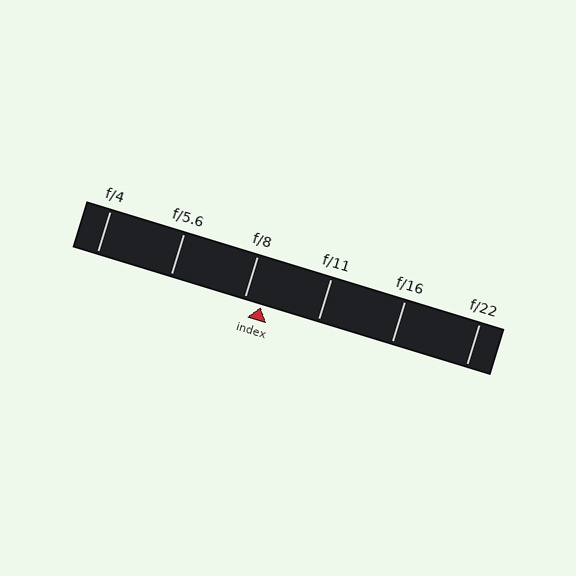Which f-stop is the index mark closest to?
The index mark is closest to f/8.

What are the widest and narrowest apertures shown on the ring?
The widest aperture shown is f/4 and the narrowest is f/22.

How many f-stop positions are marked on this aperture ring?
There are 6 f-stop positions marked.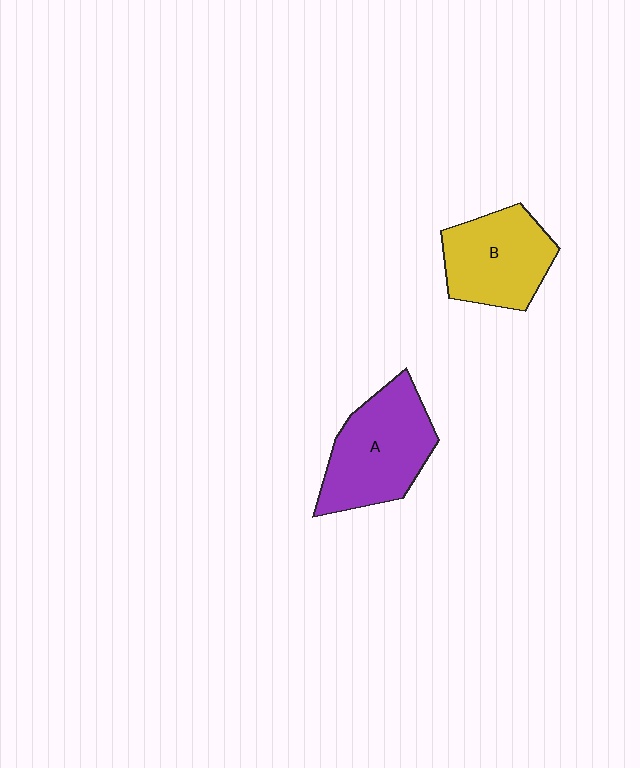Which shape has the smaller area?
Shape B (yellow).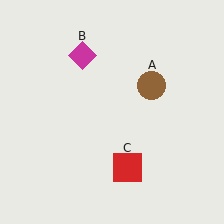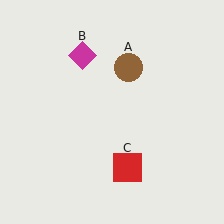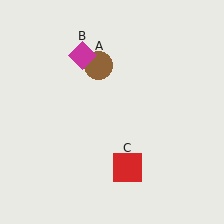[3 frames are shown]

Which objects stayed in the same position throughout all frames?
Magenta diamond (object B) and red square (object C) remained stationary.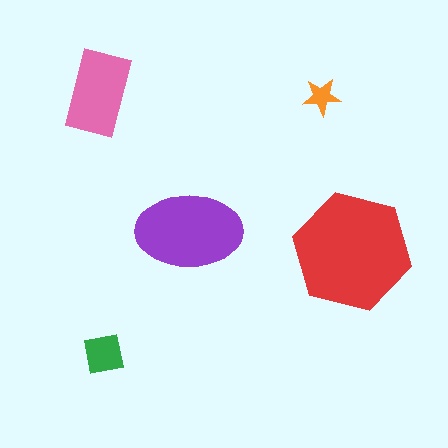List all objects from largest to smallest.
The red hexagon, the purple ellipse, the pink rectangle, the green square, the orange star.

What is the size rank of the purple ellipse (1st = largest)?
2nd.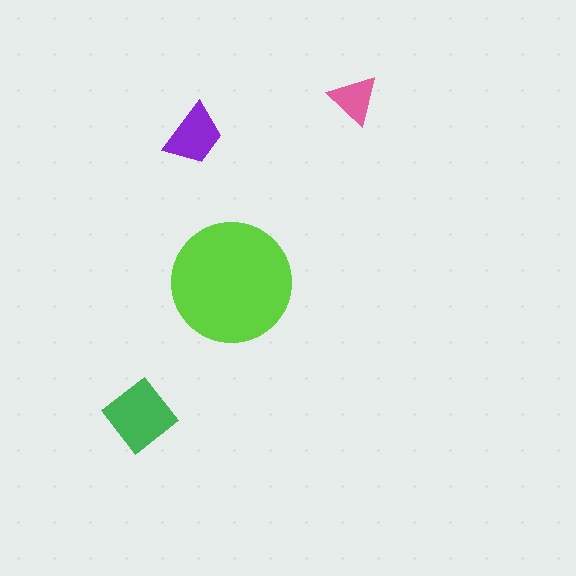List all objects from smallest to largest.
The pink triangle, the purple trapezoid, the green diamond, the lime circle.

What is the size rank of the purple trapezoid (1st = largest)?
3rd.